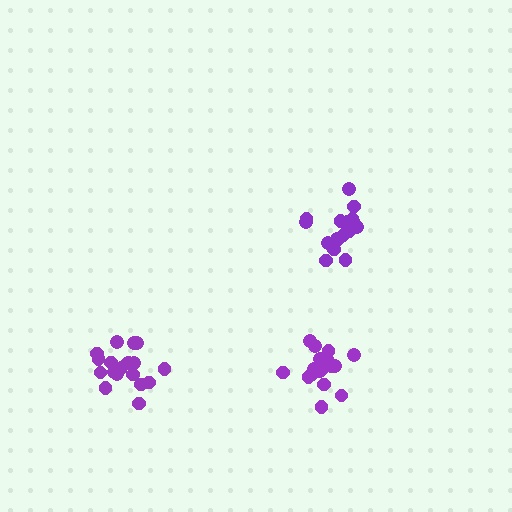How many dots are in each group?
Group 1: 18 dots, Group 2: 18 dots, Group 3: 19 dots (55 total).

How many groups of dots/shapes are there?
There are 3 groups.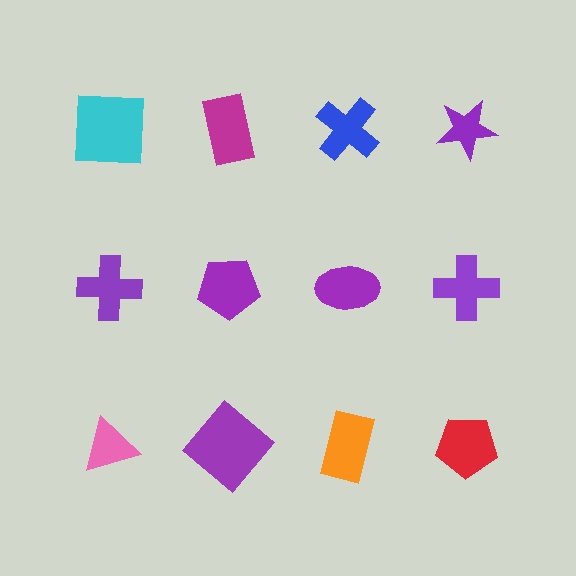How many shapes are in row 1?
4 shapes.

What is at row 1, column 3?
A blue cross.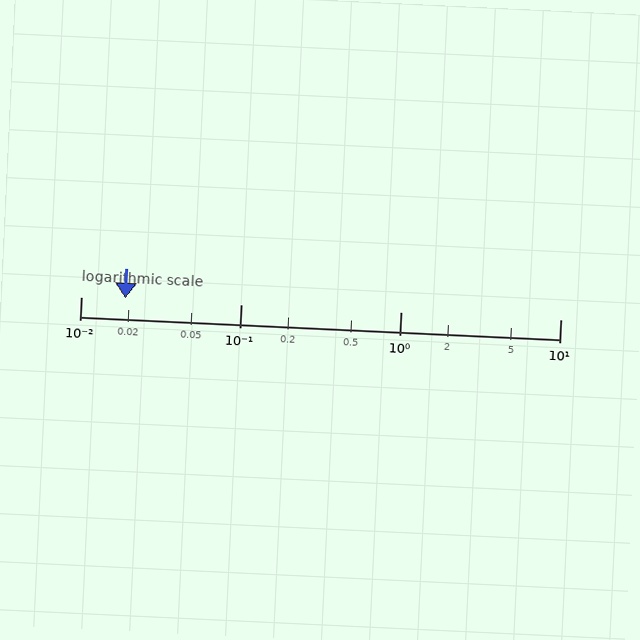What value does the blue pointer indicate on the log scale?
The pointer indicates approximately 0.019.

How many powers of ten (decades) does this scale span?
The scale spans 3 decades, from 0.01 to 10.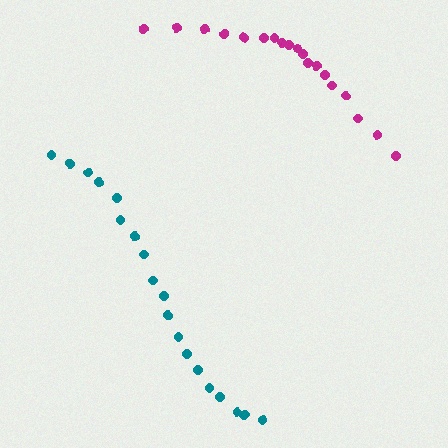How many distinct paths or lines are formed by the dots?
There are 2 distinct paths.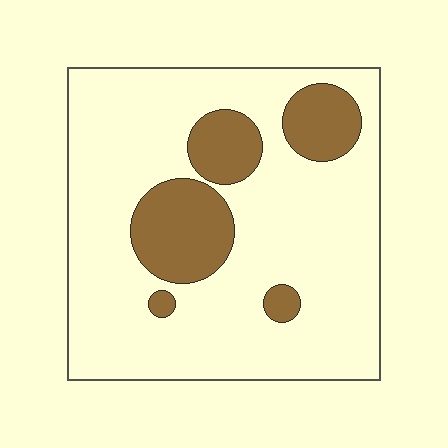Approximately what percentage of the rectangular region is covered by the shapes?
Approximately 20%.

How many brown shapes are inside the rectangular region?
5.